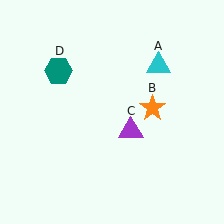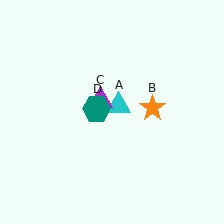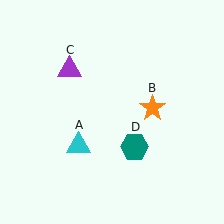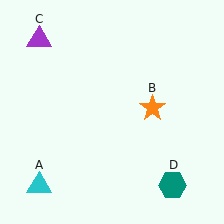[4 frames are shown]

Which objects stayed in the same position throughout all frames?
Orange star (object B) remained stationary.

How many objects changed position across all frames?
3 objects changed position: cyan triangle (object A), purple triangle (object C), teal hexagon (object D).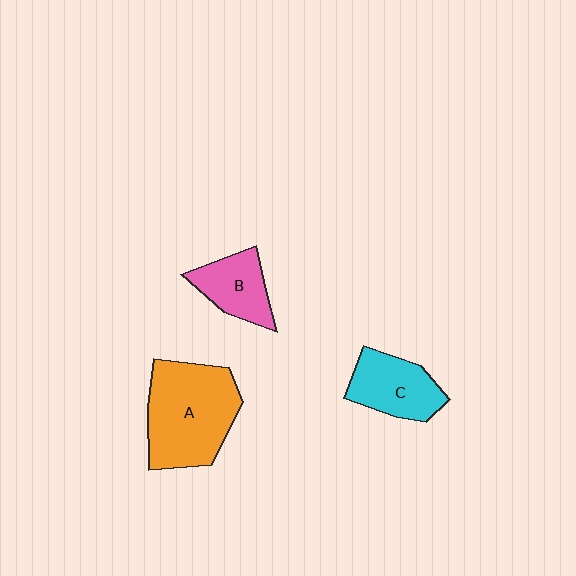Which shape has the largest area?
Shape A (orange).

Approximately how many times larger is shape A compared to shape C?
Approximately 1.7 times.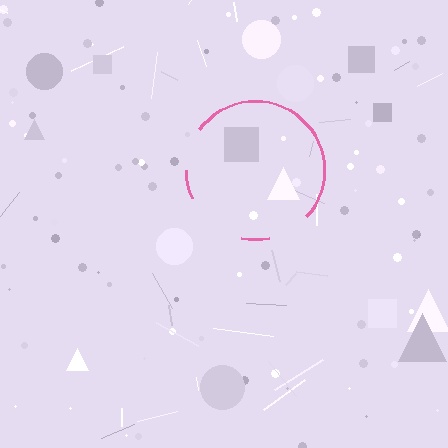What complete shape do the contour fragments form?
The contour fragments form a circle.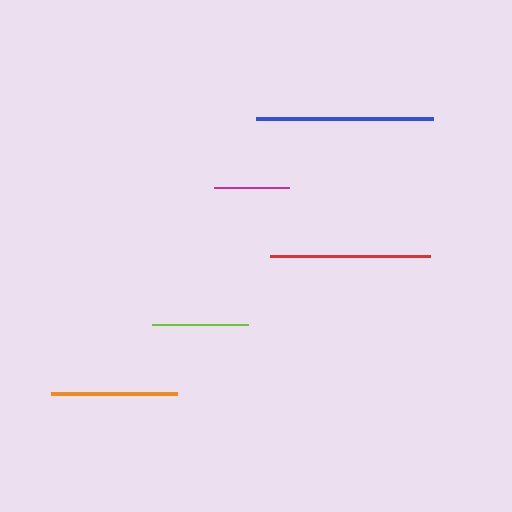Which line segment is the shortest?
The magenta line is the shortest at approximately 75 pixels.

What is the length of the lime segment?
The lime segment is approximately 96 pixels long.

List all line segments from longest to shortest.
From longest to shortest: blue, red, orange, lime, magenta.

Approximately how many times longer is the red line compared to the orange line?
The red line is approximately 1.3 times the length of the orange line.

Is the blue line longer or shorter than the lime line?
The blue line is longer than the lime line.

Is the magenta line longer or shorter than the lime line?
The lime line is longer than the magenta line.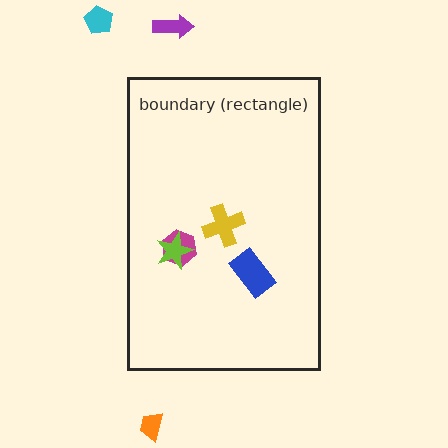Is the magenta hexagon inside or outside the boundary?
Inside.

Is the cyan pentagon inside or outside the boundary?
Outside.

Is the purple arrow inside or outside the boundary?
Outside.